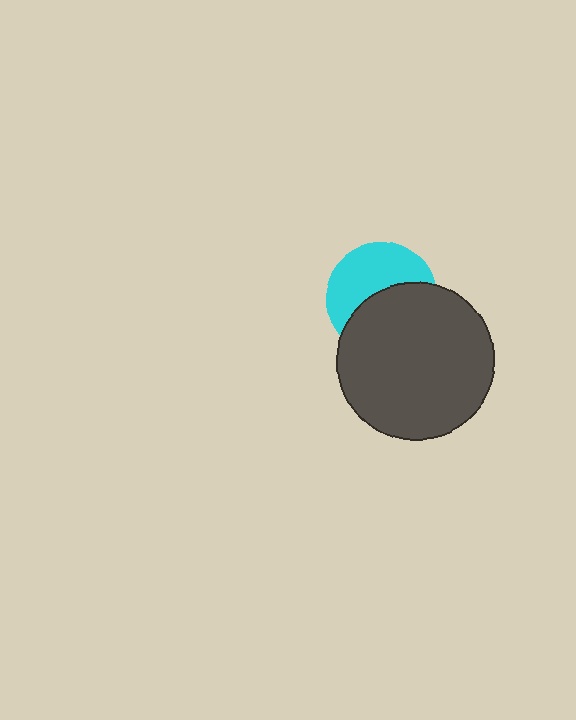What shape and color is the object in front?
The object in front is a dark gray circle.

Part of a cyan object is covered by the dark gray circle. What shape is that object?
It is a circle.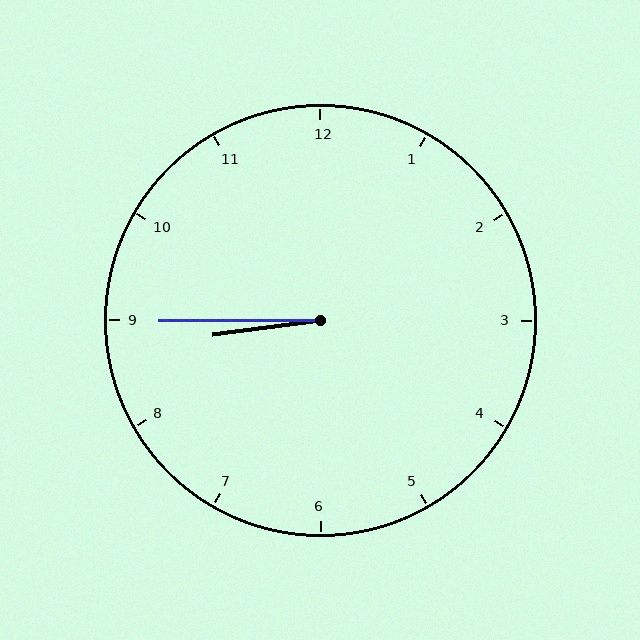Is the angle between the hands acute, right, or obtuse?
It is acute.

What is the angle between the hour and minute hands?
Approximately 8 degrees.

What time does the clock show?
8:45.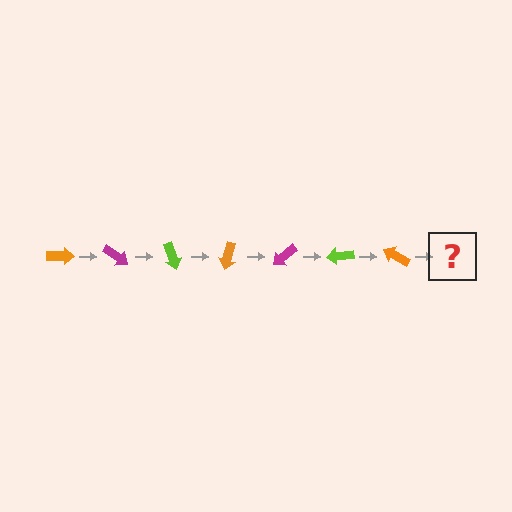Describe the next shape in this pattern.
It should be a magenta arrow, rotated 245 degrees from the start.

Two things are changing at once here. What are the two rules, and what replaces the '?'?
The two rules are that it rotates 35 degrees each step and the color cycles through orange, magenta, and lime. The '?' should be a magenta arrow, rotated 245 degrees from the start.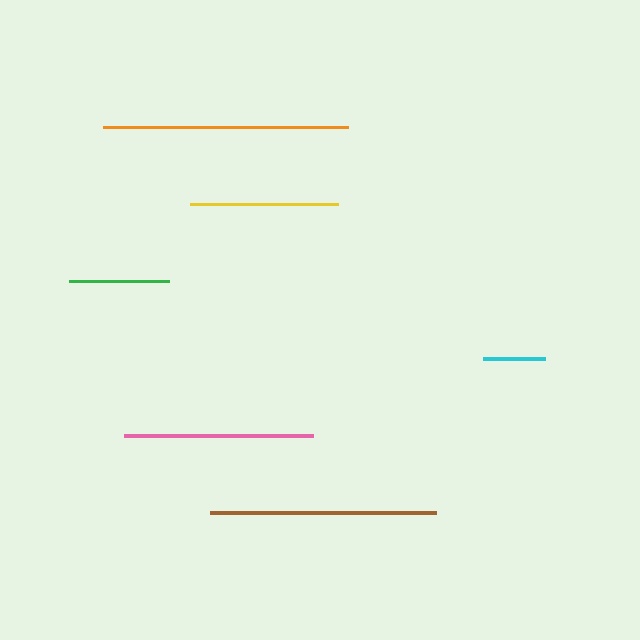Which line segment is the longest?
The orange line is the longest at approximately 245 pixels.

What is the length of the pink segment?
The pink segment is approximately 190 pixels long.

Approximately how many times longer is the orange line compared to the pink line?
The orange line is approximately 1.3 times the length of the pink line.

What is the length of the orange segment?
The orange segment is approximately 245 pixels long.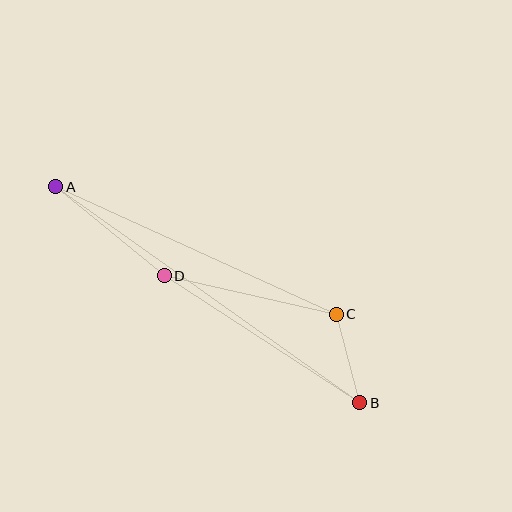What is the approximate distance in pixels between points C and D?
The distance between C and D is approximately 177 pixels.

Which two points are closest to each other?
Points B and C are closest to each other.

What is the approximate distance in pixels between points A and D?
The distance between A and D is approximately 140 pixels.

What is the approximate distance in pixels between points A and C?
The distance between A and C is approximately 308 pixels.